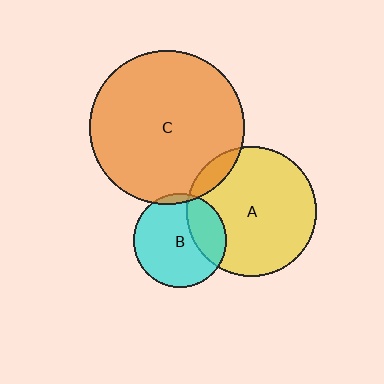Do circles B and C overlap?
Yes.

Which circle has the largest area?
Circle C (orange).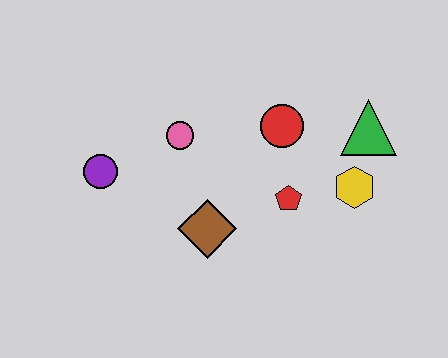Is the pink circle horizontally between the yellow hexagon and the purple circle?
Yes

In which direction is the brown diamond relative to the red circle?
The brown diamond is below the red circle.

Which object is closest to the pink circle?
The purple circle is closest to the pink circle.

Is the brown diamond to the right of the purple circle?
Yes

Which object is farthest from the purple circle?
The green triangle is farthest from the purple circle.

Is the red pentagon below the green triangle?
Yes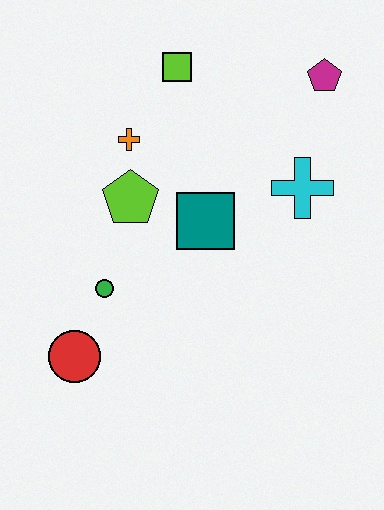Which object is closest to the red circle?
The green circle is closest to the red circle.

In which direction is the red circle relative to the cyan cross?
The red circle is to the left of the cyan cross.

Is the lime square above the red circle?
Yes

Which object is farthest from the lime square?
The red circle is farthest from the lime square.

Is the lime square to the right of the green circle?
Yes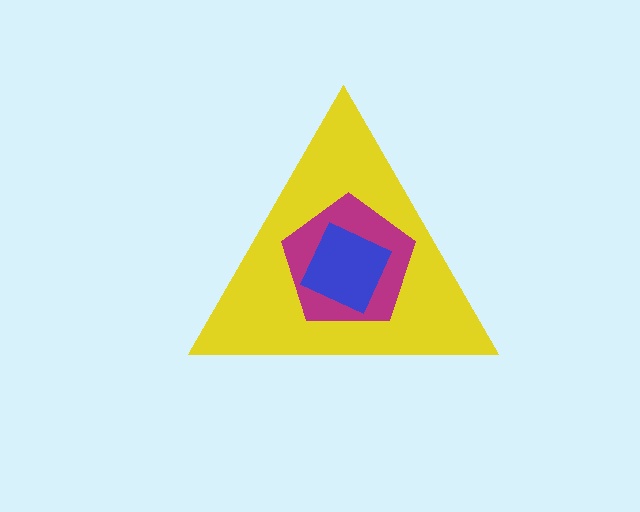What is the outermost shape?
The yellow triangle.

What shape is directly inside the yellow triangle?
The magenta pentagon.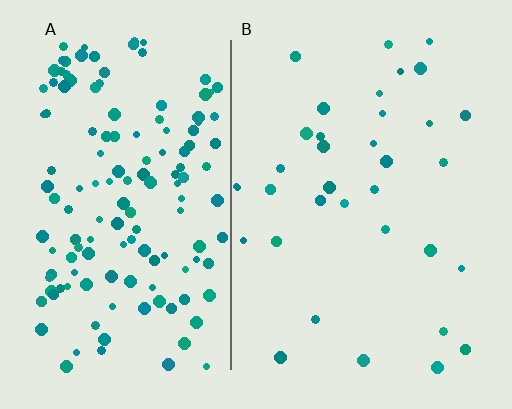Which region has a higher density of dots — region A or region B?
A (the left).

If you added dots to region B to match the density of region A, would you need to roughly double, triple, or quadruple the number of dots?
Approximately quadruple.